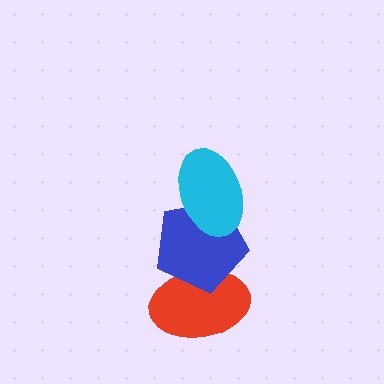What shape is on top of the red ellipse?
The blue pentagon is on top of the red ellipse.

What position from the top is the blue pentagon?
The blue pentagon is 2nd from the top.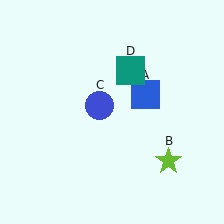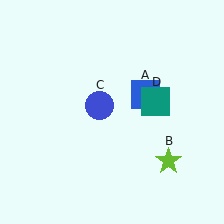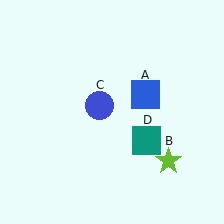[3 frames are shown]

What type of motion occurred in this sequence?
The teal square (object D) rotated clockwise around the center of the scene.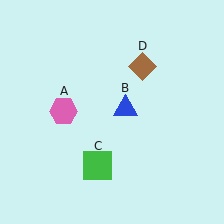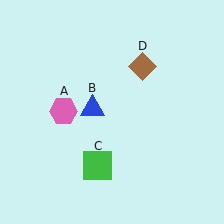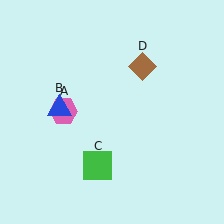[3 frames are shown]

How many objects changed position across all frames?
1 object changed position: blue triangle (object B).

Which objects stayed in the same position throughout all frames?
Pink hexagon (object A) and green square (object C) and brown diamond (object D) remained stationary.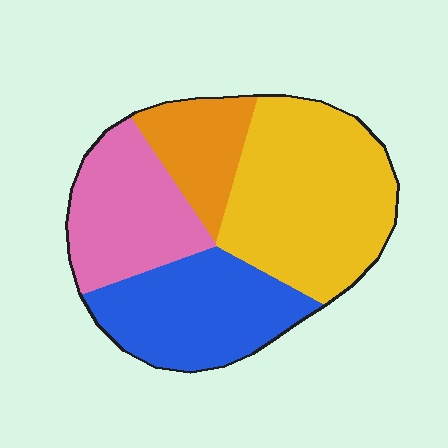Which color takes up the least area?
Orange, at roughly 15%.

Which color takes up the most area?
Yellow, at roughly 40%.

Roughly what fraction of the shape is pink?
Pink takes up about one fifth (1/5) of the shape.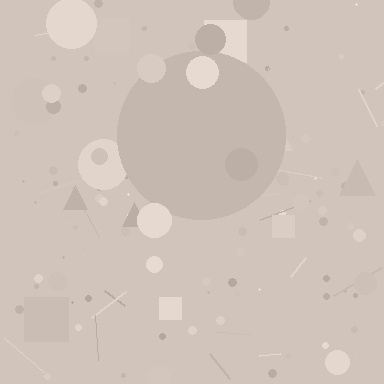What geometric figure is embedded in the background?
A circle is embedded in the background.